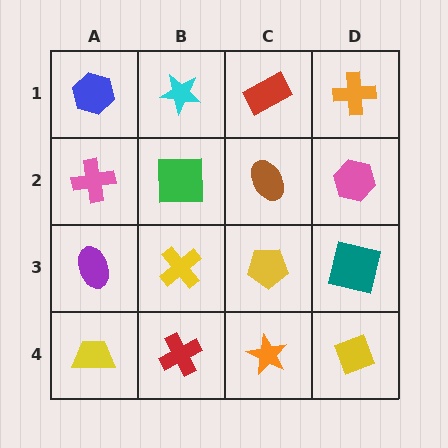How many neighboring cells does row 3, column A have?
3.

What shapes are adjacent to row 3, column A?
A pink cross (row 2, column A), a yellow trapezoid (row 4, column A), a yellow cross (row 3, column B).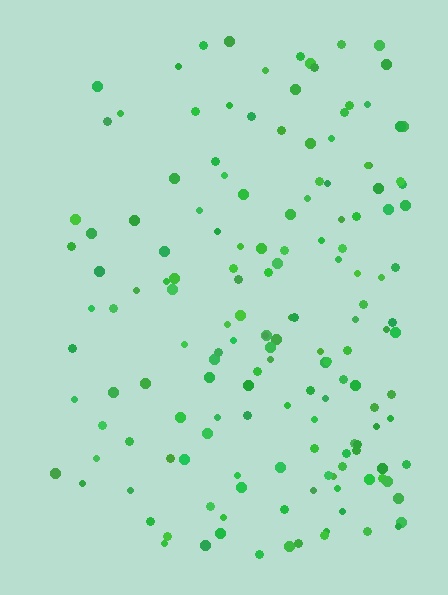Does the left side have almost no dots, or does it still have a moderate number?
Still a moderate number, just noticeably fewer than the right.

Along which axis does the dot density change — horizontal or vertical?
Horizontal.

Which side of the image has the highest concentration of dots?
The right.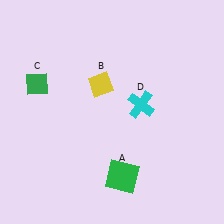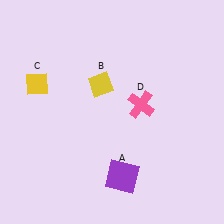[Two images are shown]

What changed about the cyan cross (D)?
In Image 1, D is cyan. In Image 2, it changed to pink.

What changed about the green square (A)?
In Image 1, A is green. In Image 2, it changed to purple.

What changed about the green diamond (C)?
In Image 1, C is green. In Image 2, it changed to yellow.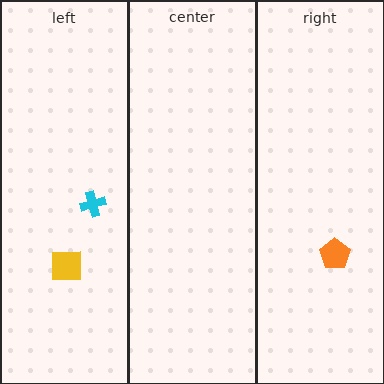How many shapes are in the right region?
1.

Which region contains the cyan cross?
The left region.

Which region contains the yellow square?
The left region.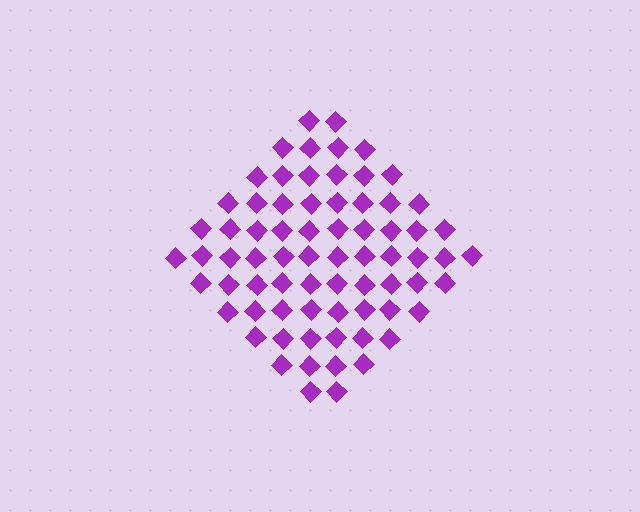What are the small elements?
The small elements are diamonds.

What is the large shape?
The large shape is a diamond.